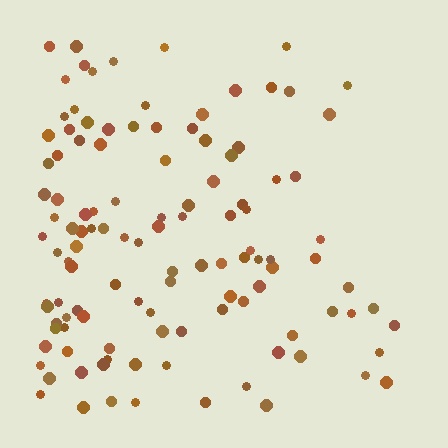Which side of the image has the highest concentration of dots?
The left.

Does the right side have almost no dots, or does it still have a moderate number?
Still a moderate number, just noticeably fewer than the left.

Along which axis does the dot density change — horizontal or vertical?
Horizontal.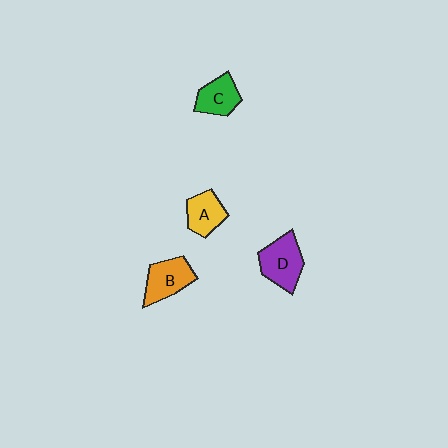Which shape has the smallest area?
Shape A (yellow).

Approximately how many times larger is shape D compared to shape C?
Approximately 1.3 times.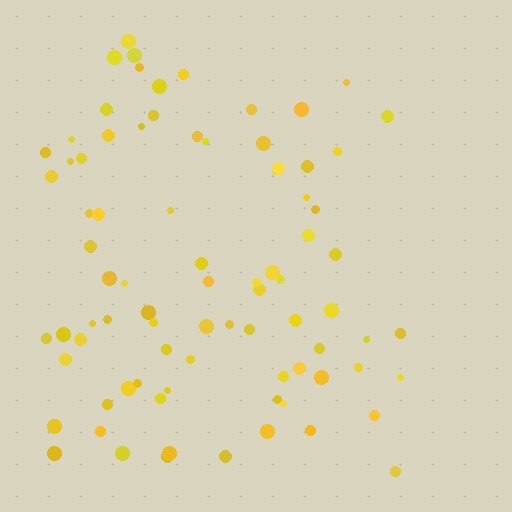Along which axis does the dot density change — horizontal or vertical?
Horizontal.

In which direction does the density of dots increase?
From right to left, with the left side densest.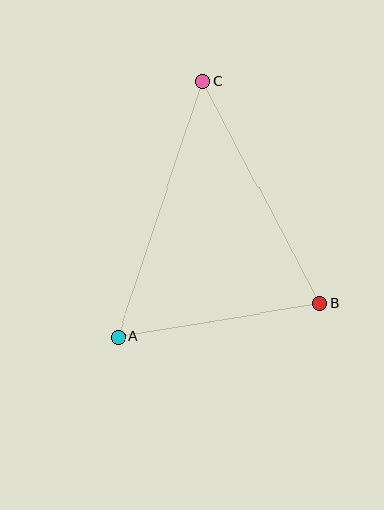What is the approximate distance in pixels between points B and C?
The distance between B and C is approximately 251 pixels.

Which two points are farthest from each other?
Points A and C are farthest from each other.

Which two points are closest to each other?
Points A and B are closest to each other.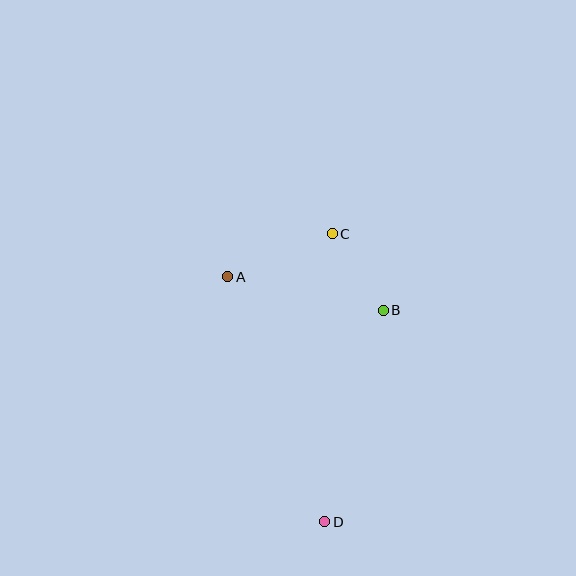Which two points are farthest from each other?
Points C and D are farthest from each other.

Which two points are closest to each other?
Points B and C are closest to each other.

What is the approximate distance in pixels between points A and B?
The distance between A and B is approximately 159 pixels.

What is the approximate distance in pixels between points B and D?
The distance between B and D is approximately 220 pixels.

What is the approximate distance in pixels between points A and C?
The distance between A and C is approximately 113 pixels.